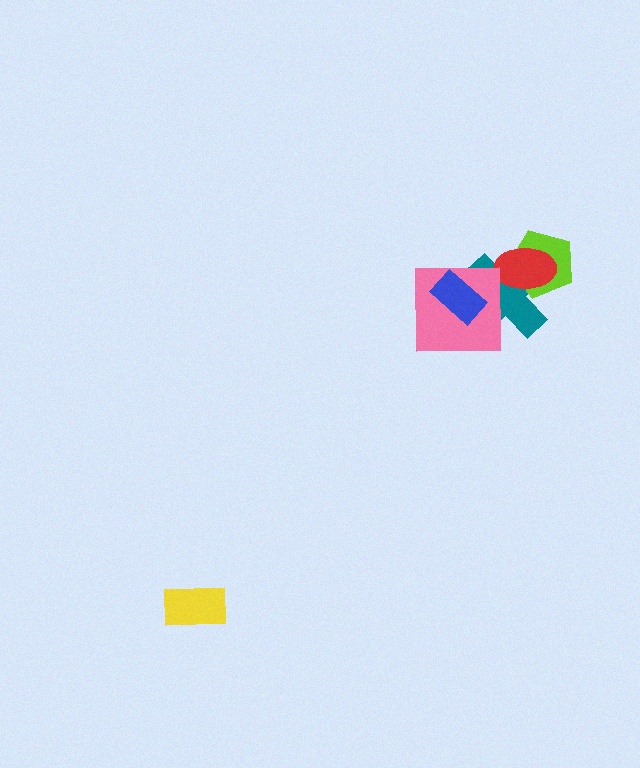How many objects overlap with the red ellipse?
2 objects overlap with the red ellipse.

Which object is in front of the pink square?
The blue rectangle is in front of the pink square.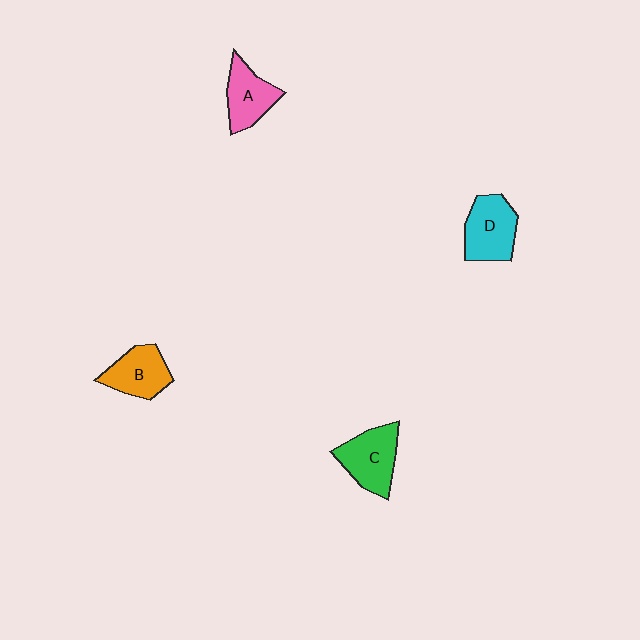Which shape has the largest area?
Shape C (green).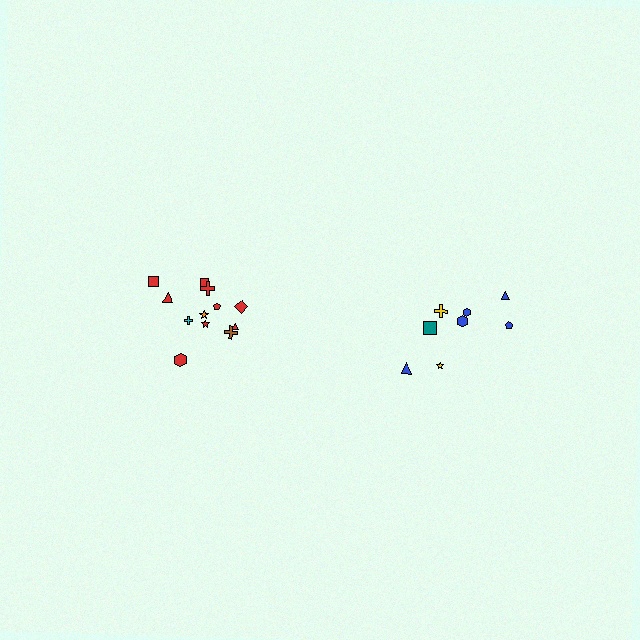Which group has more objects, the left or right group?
The left group.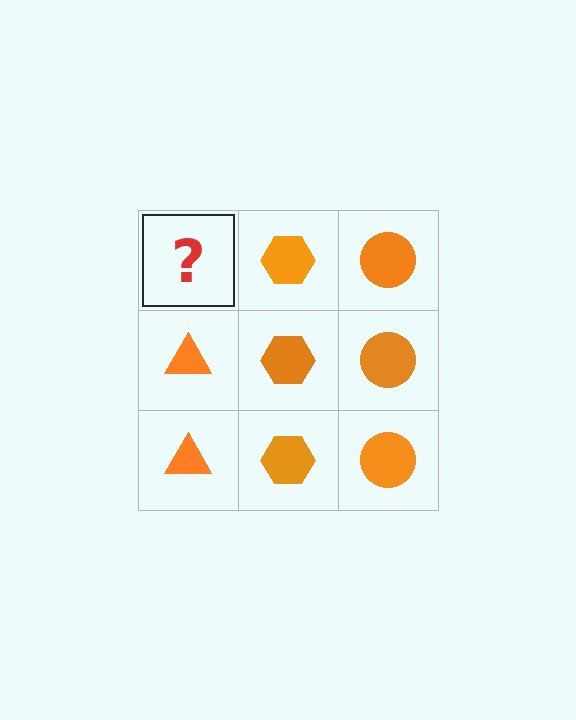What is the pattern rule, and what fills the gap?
The rule is that each column has a consistent shape. The gap should be filled with an orange triangle.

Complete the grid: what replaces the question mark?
The question mark should be replaced with an orange triangle.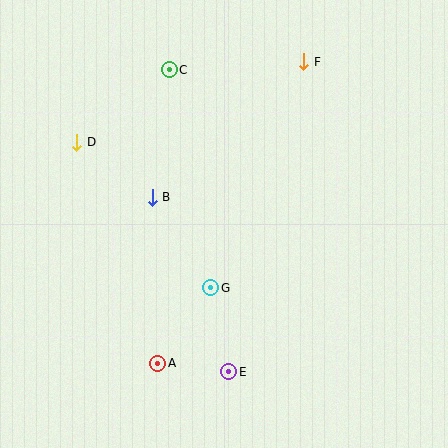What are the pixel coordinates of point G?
Point G is at (211, 288).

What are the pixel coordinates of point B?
Point B is at (152, 197).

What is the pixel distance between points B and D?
The distance between B and D is 93 pixels.